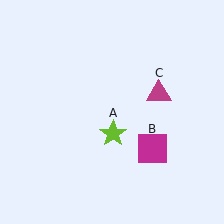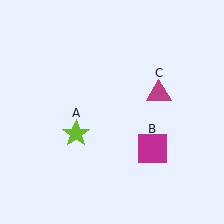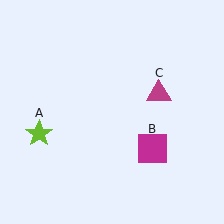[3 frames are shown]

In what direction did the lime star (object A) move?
The lime star (object A) moved left.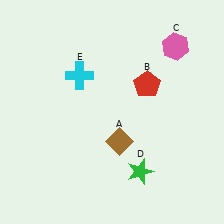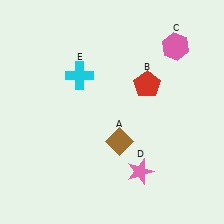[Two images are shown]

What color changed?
The star (D) changed from green in Image 1 to pink in Image 2.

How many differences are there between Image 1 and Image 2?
There is 1 difference between the two images.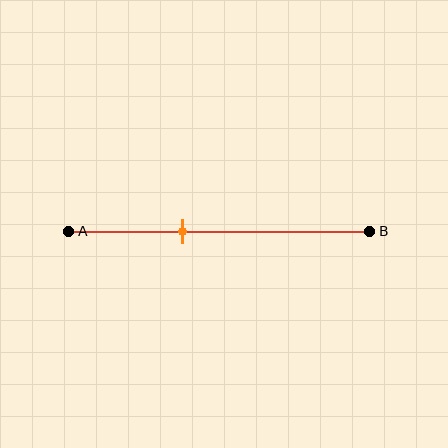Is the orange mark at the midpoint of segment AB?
No, the mark is at about 40% from A, not at the 50% midpoint.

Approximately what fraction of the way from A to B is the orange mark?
The orange mark is approximately 40% of the way from A to B.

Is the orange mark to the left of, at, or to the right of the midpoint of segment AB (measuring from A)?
The orange mark is to the left of the midpoint of segment AB.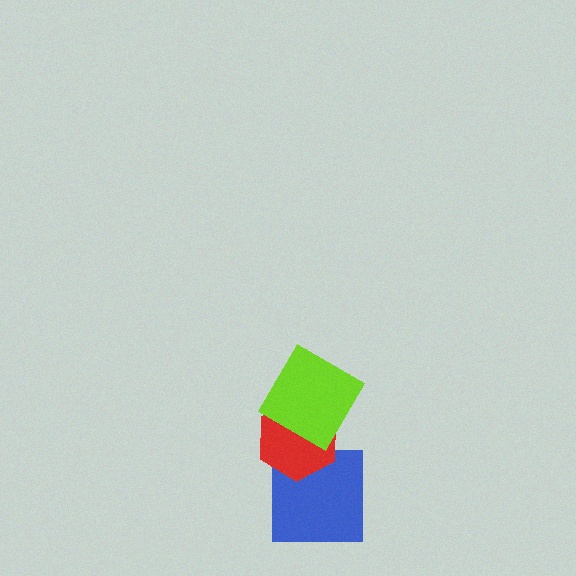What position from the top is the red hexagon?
The red hexagon is 2nd from the top.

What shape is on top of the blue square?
The red hexagon is on top of the blue square.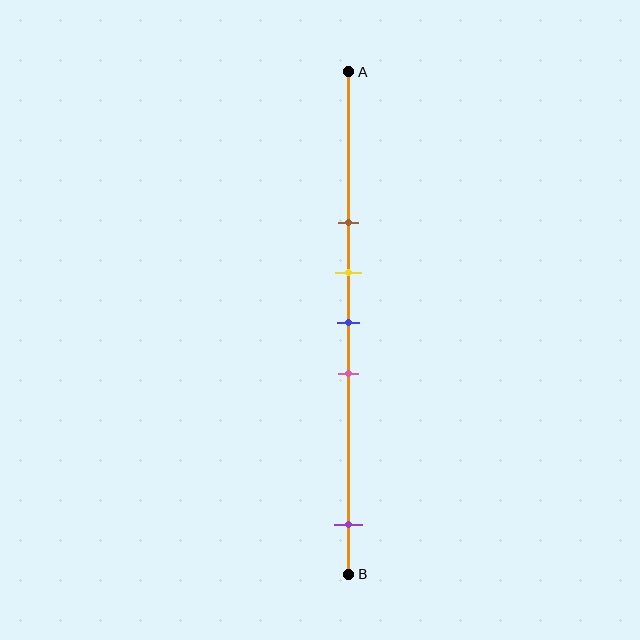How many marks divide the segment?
There are 5 marks dividing the segment.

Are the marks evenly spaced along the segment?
No, the marks are not evenly spaced.